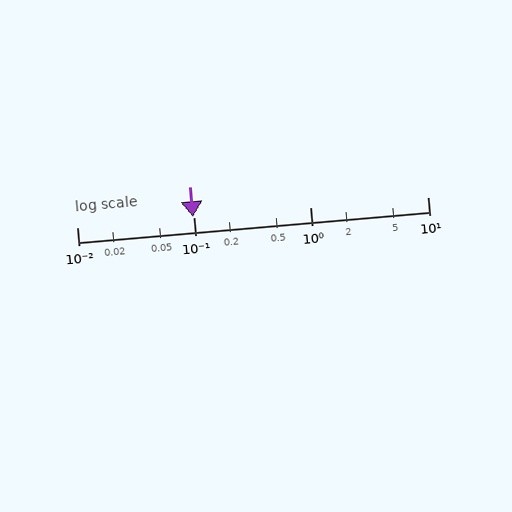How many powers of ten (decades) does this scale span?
The scale spans 3 decades, from 0.01 to 10.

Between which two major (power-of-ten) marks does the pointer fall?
The pointer is between 0.01 and 0.1.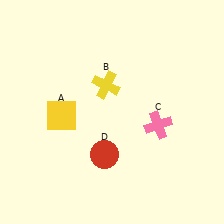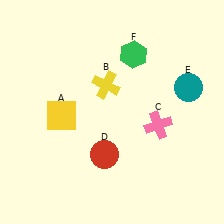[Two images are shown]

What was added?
A teal circle (E), a green hexagon (F) were added in Image 2.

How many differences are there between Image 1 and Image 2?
There are 2 differences between the two images.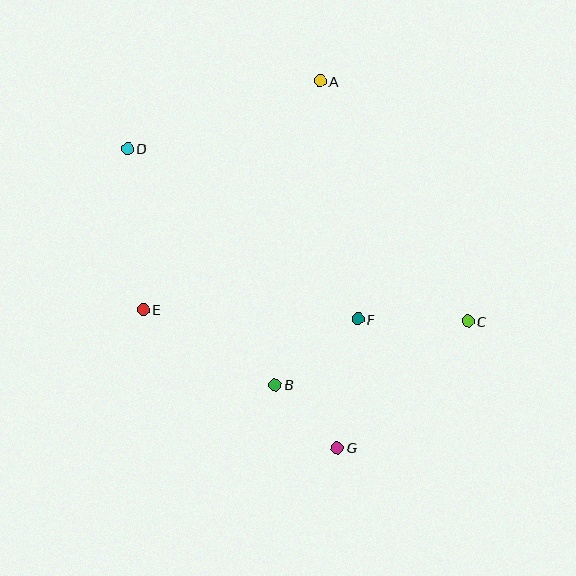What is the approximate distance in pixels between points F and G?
The distance between F and G is approximately 130 pixels.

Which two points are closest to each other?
Points B and G are closest to each other.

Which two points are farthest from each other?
Points C and D are farthest from each other.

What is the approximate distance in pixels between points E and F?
The distance between E and F is approximately 215 pixels.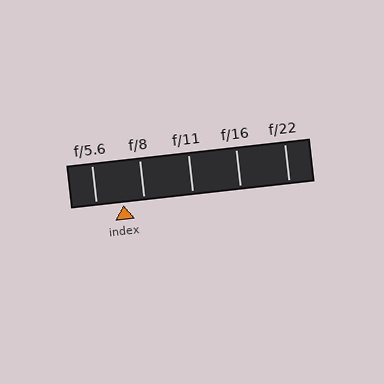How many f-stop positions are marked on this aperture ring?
There are 5 f-stop positions marked.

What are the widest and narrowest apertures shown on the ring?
The widest aperture shown is f/5.6 and the narrowest is f/22.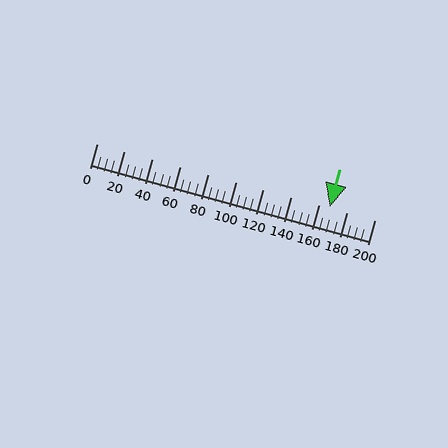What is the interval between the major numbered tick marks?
The major tick marks are spaced 20 units apart.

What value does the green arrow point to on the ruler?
The green arrow points to approximately 168.